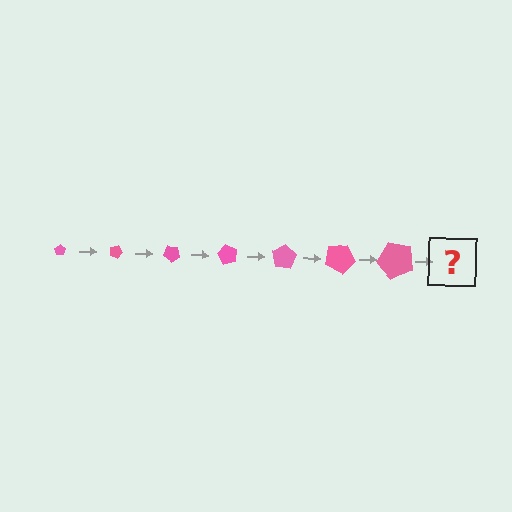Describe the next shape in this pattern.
It should be a pentagon, larger than the previous one and rotated 140 degrees from the start.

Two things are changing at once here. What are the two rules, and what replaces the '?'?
The two rules are that the pentagon grows larger each step and it rotates 20 degrees each step. The '?' should be a pentagon, larger than the previous one and rotated 140 degrees from the start.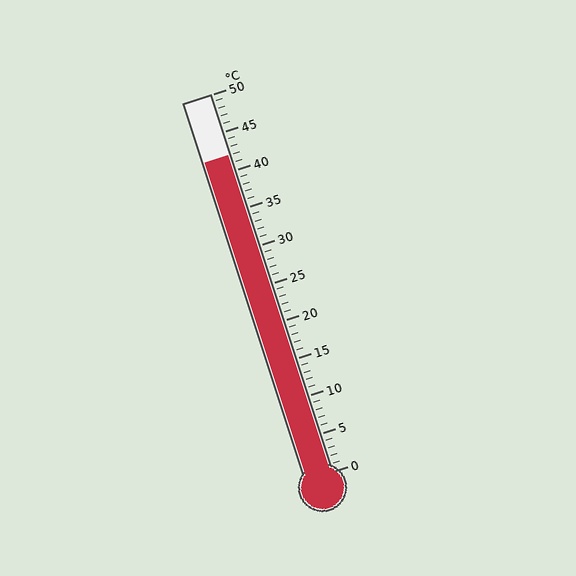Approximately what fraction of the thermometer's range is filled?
The thermometer is filled to approximately 85% of its range.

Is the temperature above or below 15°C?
The temperature is above 15°C.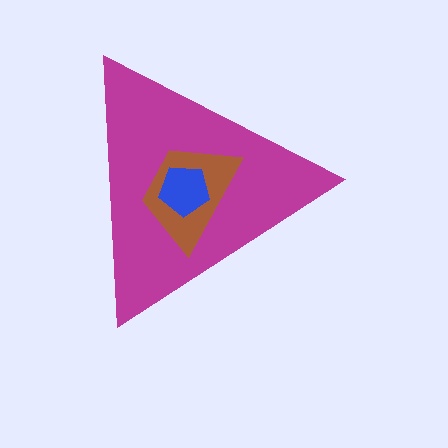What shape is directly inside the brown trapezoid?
The blue pentagon.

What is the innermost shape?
The blue pentagon.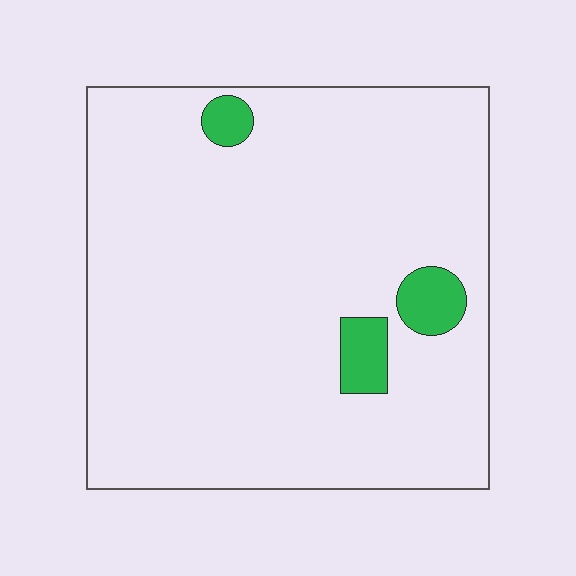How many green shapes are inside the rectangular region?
3.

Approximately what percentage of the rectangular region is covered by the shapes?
Approximately 5%.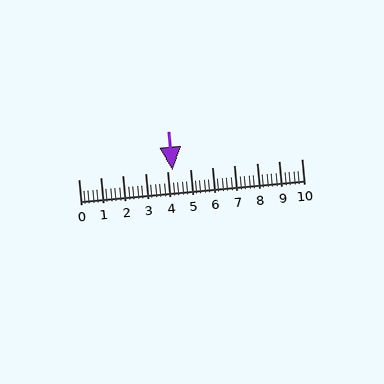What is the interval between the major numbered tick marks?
The major tick marks are spaced 1 units apart.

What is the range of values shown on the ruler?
The ruler shows values from 0 to 10.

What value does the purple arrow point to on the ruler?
The purple arrow points to approximately 4.2.